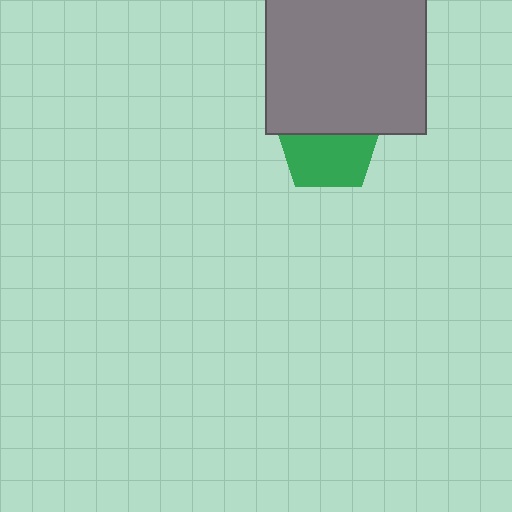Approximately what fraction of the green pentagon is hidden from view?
Roughly 45% of the green pentagon is hidden behind the gray square.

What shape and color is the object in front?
The object in front is a gray square.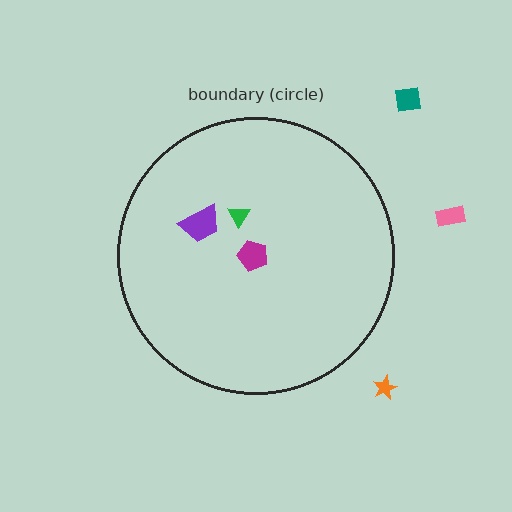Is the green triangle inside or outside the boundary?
Inside.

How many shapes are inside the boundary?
3 inside, 3 outside.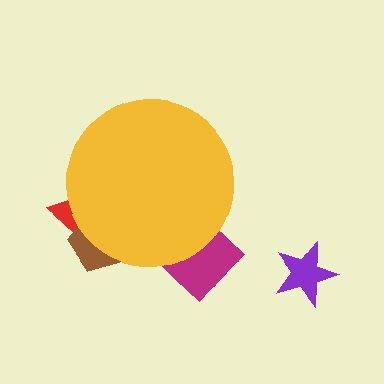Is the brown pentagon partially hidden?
Yes, the brown pentagon is partially hidden behind the yellow circle.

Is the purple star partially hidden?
No, the purple star is fully visible.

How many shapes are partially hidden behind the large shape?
3 shapes are partially hidden.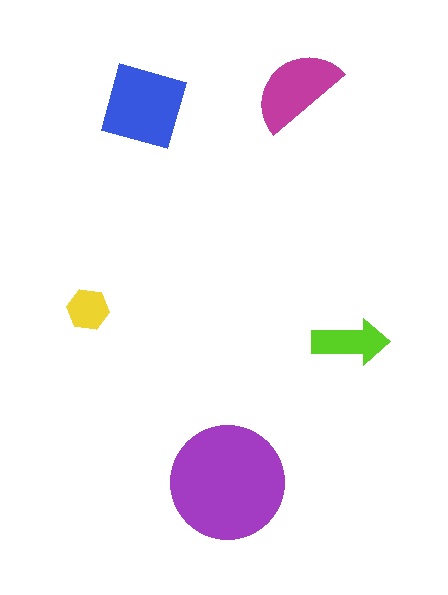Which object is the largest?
The purple circle.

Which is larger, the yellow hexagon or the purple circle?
The purple circle.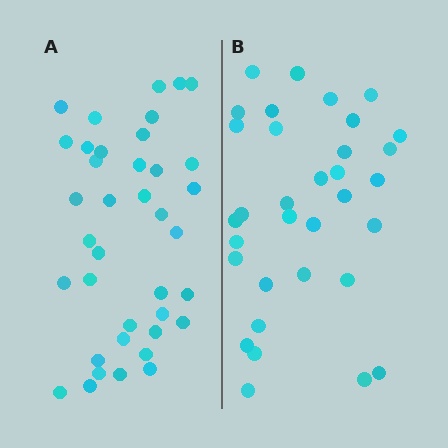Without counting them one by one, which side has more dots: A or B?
Region A (the left region) has more dots.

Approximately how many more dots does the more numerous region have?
Region A has about 5 more dots than region B.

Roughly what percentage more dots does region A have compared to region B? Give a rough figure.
About 15% more.